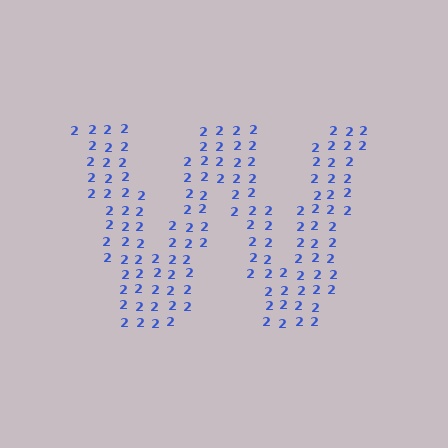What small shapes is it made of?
It is made of small digit 2's.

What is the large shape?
The large shape is the letter W.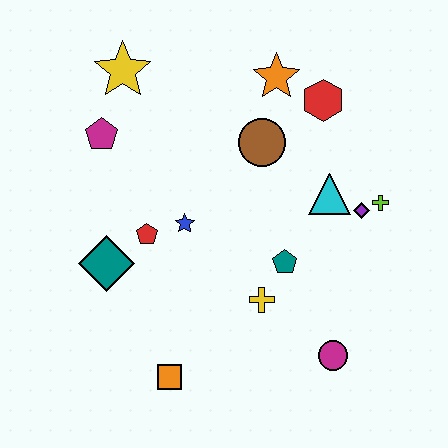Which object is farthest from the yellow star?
The magenta circle is farthest from the yellow star.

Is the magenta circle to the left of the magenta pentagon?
No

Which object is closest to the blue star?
The red pentagon is closest to the blue star.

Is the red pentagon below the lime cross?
Yes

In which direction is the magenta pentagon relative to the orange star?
The magenta pentagon is to the left of the orange star.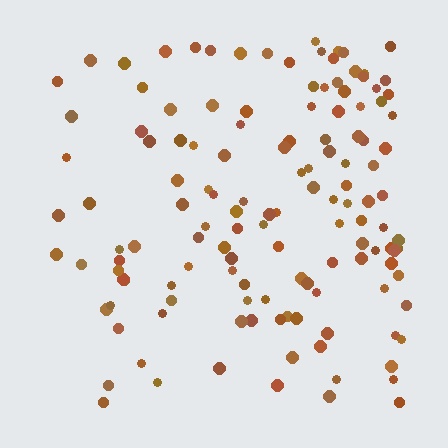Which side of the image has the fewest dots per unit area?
The left.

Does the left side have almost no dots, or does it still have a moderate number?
Still a moderate number, just noticeably fewer than the right.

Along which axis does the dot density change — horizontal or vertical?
Horizontal.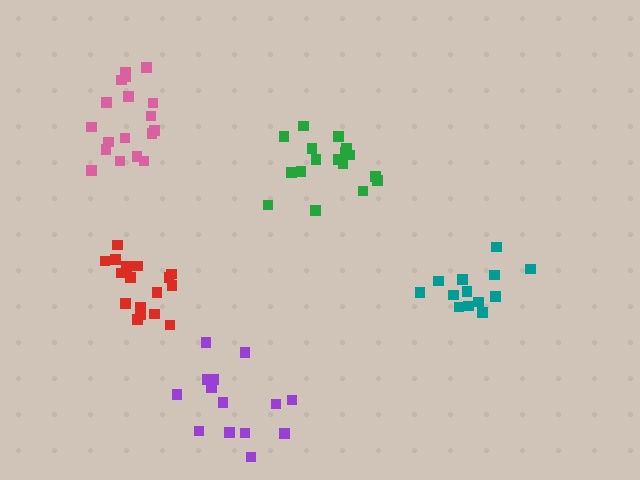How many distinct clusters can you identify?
There are 5 distinct clusters.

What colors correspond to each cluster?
The clusters are colored: red, pink, teal, purple, green.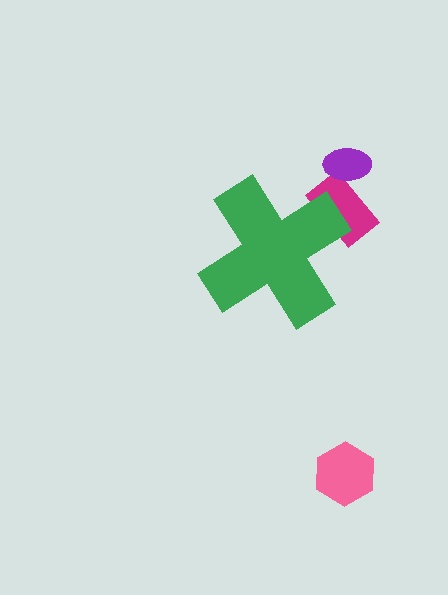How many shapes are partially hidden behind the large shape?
1 shape is partially hidden.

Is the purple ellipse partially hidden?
No, the purple ellipse is fully visible.